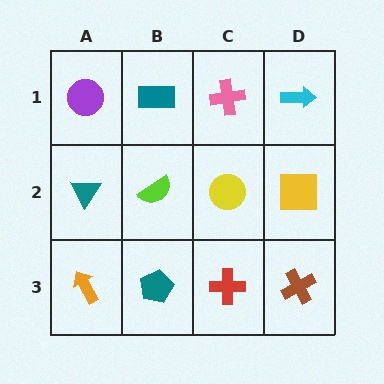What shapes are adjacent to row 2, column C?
A pink cross (row 1, column C), a red cross (row 3, column C), a lime semicircle (row 2, column B), a yellow square (row 2, column D).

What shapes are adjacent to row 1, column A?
A teal triangle (row 2, column A), a teal rectangle (row 1, column B).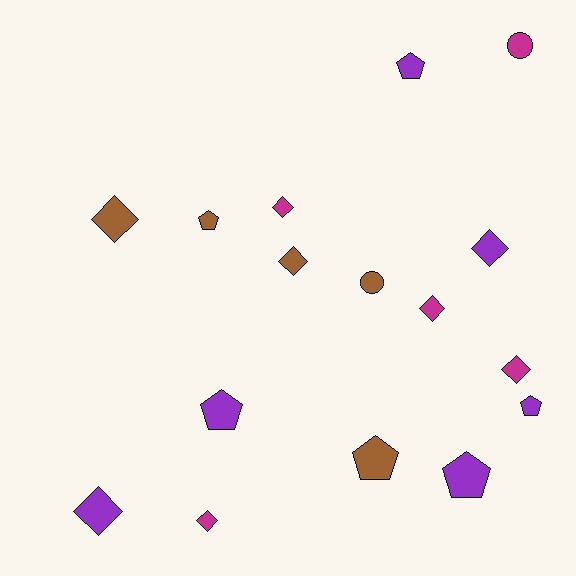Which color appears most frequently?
Purple, with 6 objects.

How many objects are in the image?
There are 16 objects.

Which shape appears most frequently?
Diamond, with 8 objects.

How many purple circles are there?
There are no purple circles.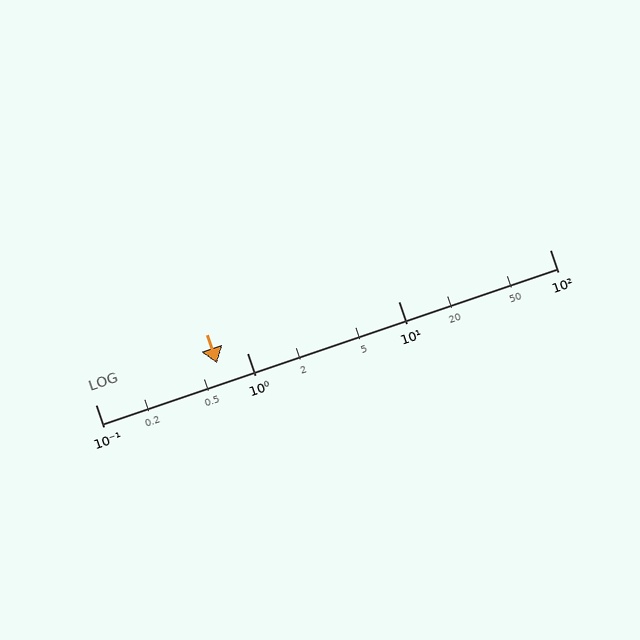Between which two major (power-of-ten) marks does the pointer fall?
The pointer is between 0.1 and 1.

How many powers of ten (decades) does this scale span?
The scale spans 3 decades, from 0.1 to 100.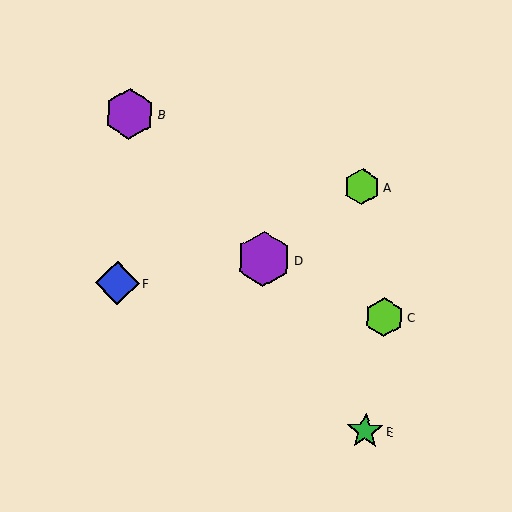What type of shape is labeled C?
Shape C is a lime hexagon.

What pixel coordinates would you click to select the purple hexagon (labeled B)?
Click at (129, 114) to select the purple hexagon B.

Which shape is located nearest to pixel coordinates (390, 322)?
The lime hexagon (labeled C) at (384, 317) is nearest to that location.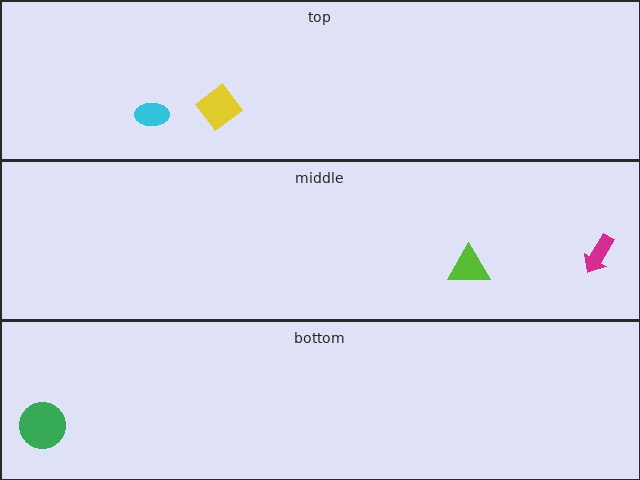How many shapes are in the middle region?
2.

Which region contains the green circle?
The bottom region.